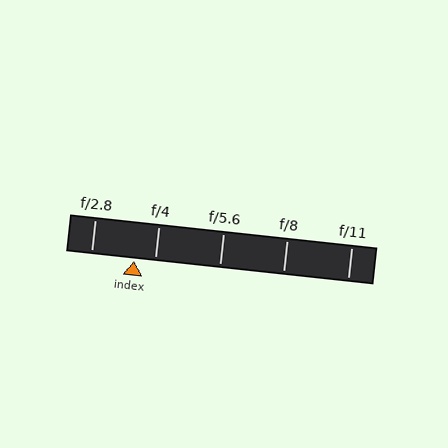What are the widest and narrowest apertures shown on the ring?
The widest aperture shown is f/2.8 and the narrowest is f/11.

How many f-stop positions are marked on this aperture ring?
There are 5 f-stop positions marked.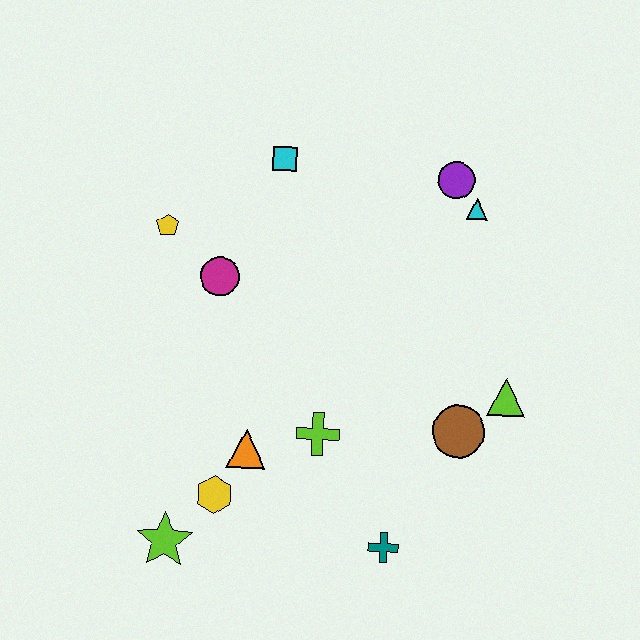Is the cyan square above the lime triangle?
Yes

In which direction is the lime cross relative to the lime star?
The lime cross is to the right of the lime star.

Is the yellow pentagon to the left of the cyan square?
Yes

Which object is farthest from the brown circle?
The yellow pentagon is farthest from the brown circle.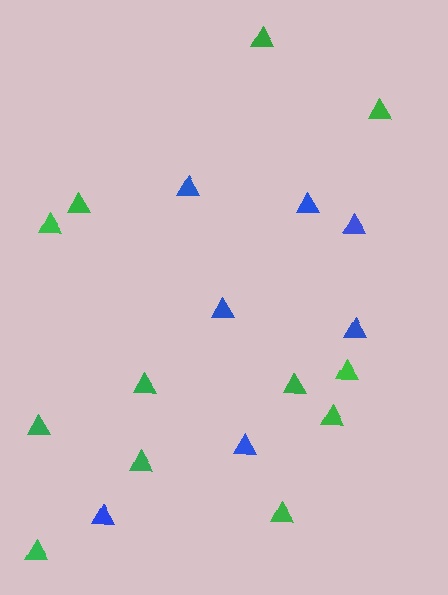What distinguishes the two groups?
There are 2 groups: one group of blue triangles (7) and one group of green triangles (12).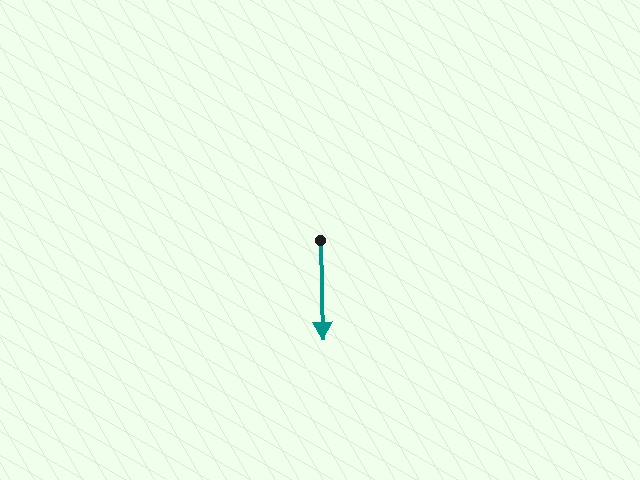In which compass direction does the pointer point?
South.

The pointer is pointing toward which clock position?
Roughly 6 o'clock.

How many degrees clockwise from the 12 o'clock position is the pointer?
Approximately 179 degrees.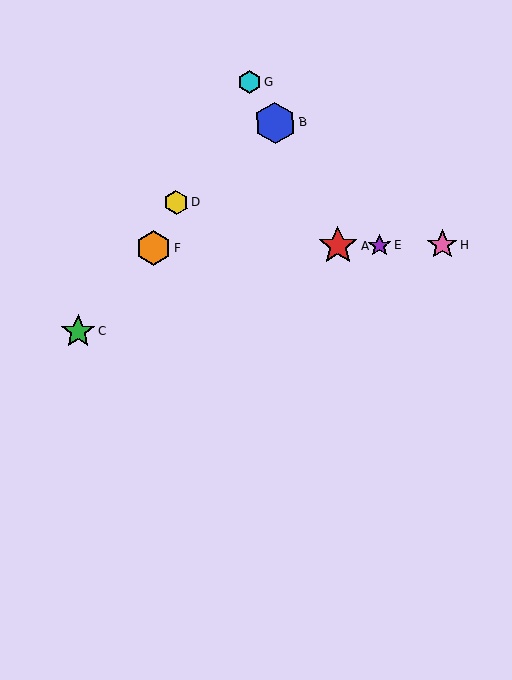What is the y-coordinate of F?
Object F is at y≈248.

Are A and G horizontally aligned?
No, A is at y≈246 and G is at y≈82.